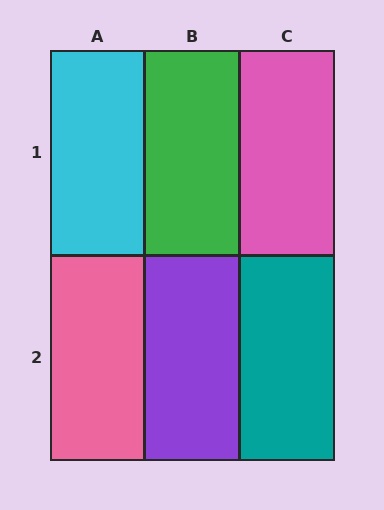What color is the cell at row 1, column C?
Pink.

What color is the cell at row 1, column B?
Green.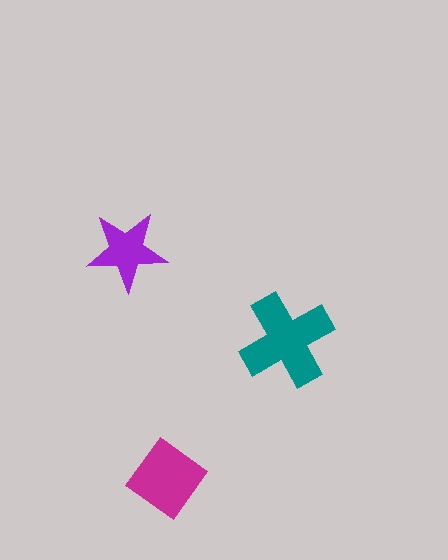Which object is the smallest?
The purple star.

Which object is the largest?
The teal cross.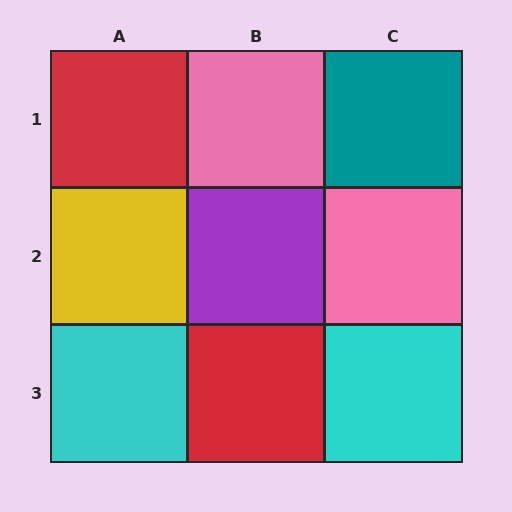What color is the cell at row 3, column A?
Cyan.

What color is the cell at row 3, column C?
Cyan.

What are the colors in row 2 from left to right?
Yellow, purple, pink.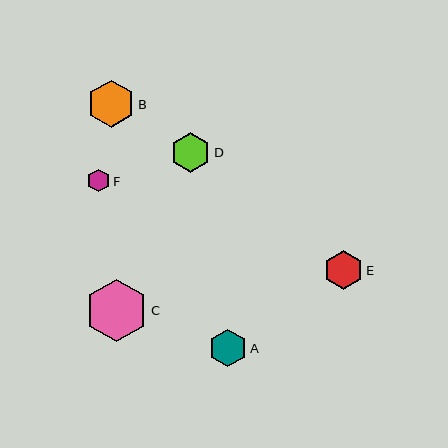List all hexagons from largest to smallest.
From largest to smallest: C, B, D, E, A, F.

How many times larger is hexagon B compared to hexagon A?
Hexagon B is approximately 1.2 times the size of hexagon A.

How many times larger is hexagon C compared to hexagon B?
Hexagon C is approximately 1.3 times the size of hexagon B.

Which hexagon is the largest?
Hexagon C is the largest with a size of approximately 62 pixels.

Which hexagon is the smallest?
Hexagon F is the smallest with a size of approximately 23 pixels.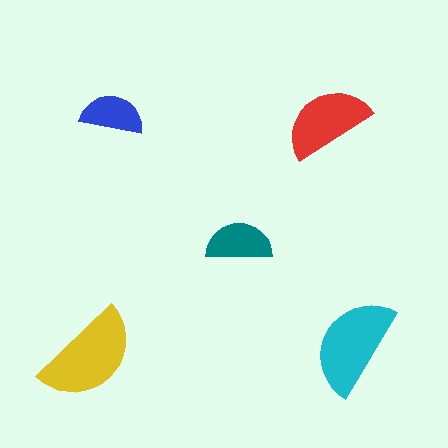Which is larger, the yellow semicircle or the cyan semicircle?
The yellow one.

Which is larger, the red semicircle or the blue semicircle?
The red one.